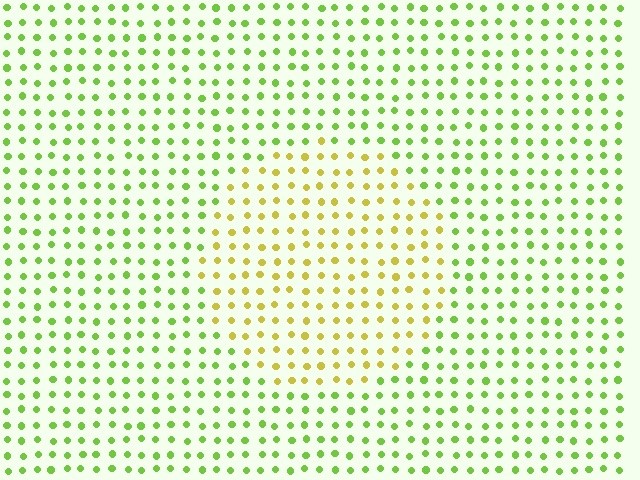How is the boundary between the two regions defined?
The boundary is defined purely by a slight shift in hue (about 42 degrees). Spacing, size, and orientation are identical on both sides.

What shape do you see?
I see a circle.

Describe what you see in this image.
The image is filled with small lime elements in a uniform arrangement. A circle-shaped region is visible where the elements are tinted to a slightly different hue, forming a subtle color boundary.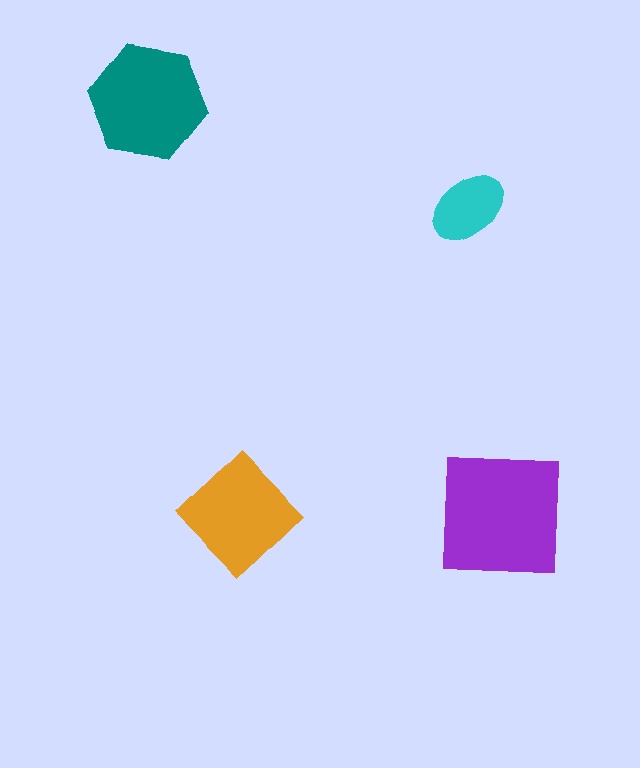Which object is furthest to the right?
The purple square is rightmost.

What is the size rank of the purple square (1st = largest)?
1st.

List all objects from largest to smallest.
The purple square, the teal hexagon, the orange diamond, the cyan ellipse.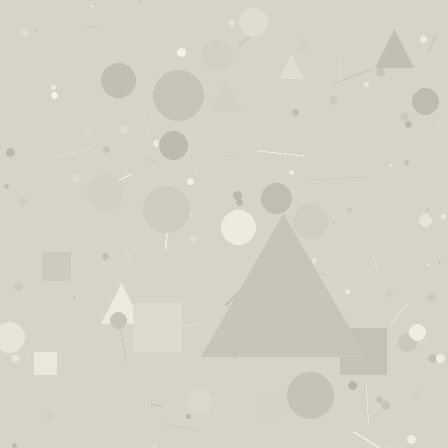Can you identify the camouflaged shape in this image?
The camouflaged shape is a triangle.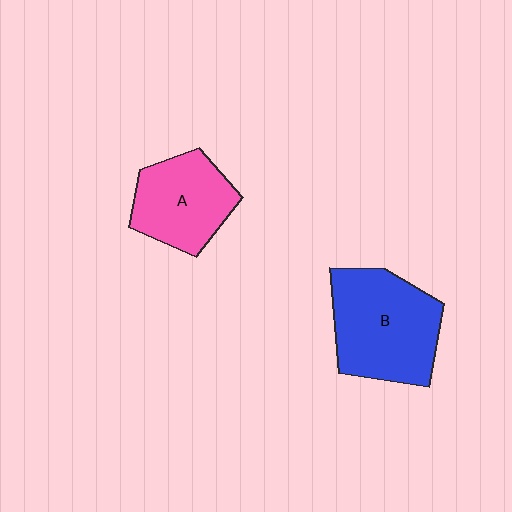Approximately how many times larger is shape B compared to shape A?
Approximately 1.4 times.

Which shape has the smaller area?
Shape A (pink).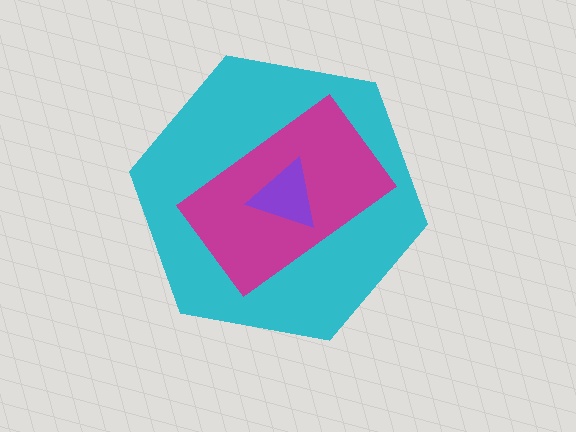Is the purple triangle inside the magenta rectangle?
Yes.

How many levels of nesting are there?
3.